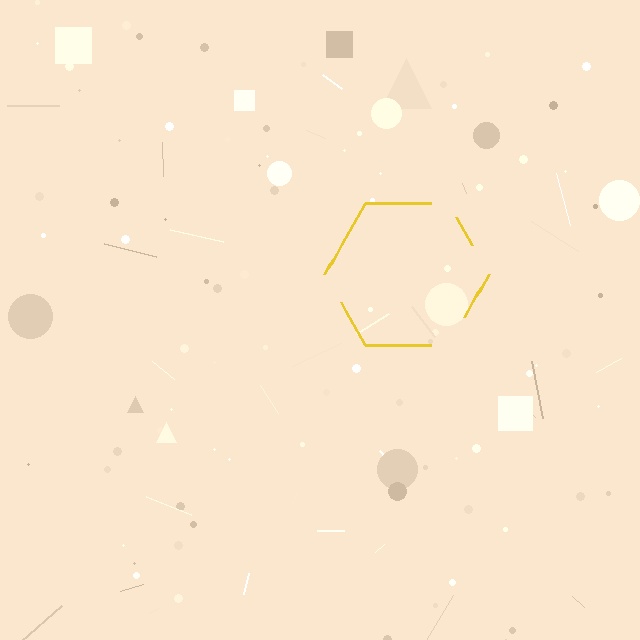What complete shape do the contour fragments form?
The contour fragments form a hexagon.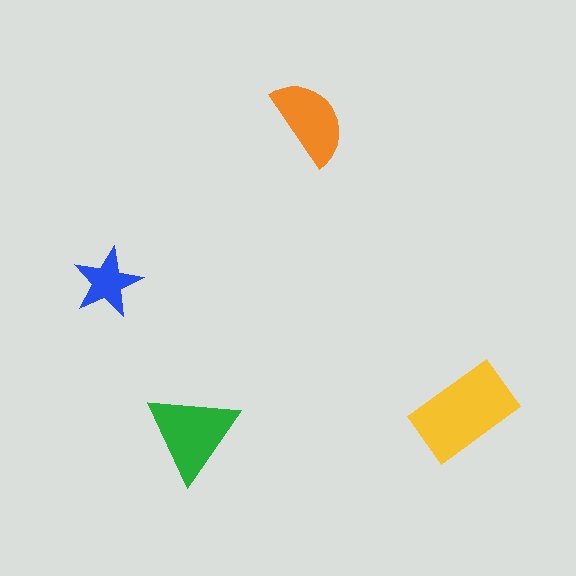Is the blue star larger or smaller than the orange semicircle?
Smaller.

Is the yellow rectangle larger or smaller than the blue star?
Larger.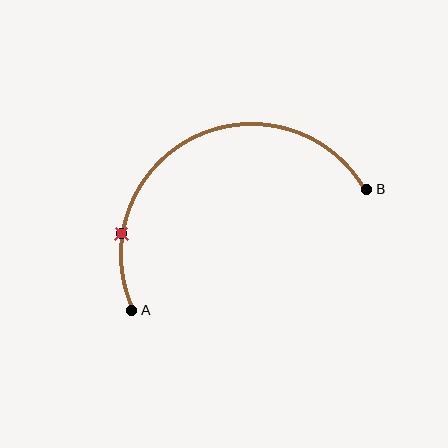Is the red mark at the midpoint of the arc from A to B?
No. The red mark lies on the arc but is closer to endpoint A. The arc midpoint would be at the point on the curve equidistant along the arc from both A and B.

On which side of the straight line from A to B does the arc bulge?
The arc bulges above the straight line connecting A and B.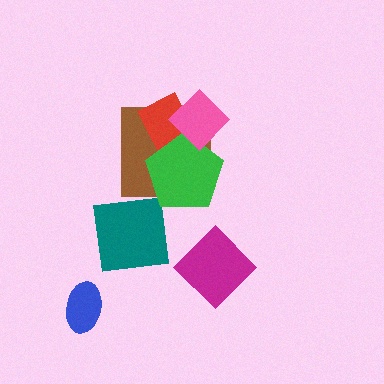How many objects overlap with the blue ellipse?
0 objects overlap with the blue ellipse.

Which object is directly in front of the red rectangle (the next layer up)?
The green pentagon is directly in front of the red rectangle.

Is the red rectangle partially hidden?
Yes, it is partially covered by another shape.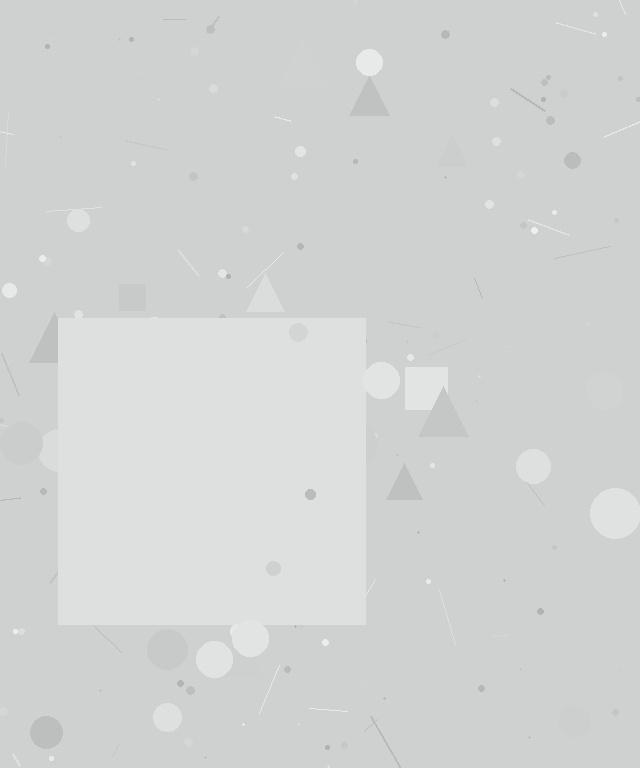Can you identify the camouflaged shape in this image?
The camouflaged shape is a square.